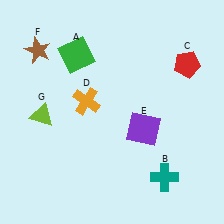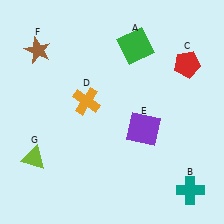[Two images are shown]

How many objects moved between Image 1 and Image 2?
3 objects moved between the two images.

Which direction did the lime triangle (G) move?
The lime triangle (G) moved down.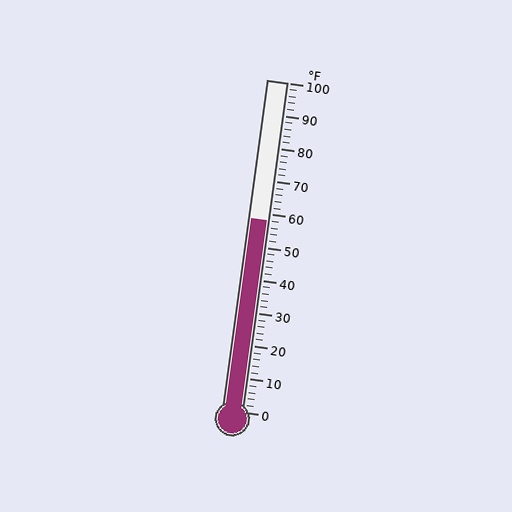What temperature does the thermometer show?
The thermometer shows approximately 58°F.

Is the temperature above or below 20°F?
The temperature is above 20°F.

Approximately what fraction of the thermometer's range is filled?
The thermometer is filled to approximately 60% of its range.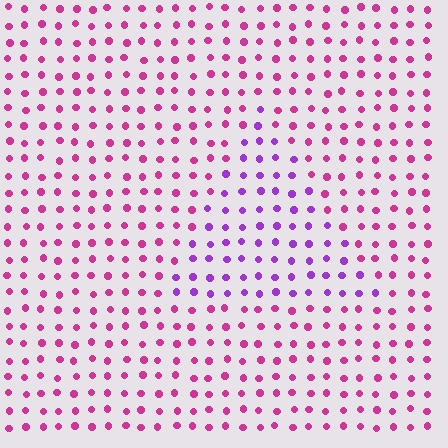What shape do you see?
I see a triangle.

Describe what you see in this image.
The image is filled with small magenta elements in a uniform arrangement. A triangle-shaped region is visible where the elements are tinted to a slightly different hue, forming a subtle color boundary.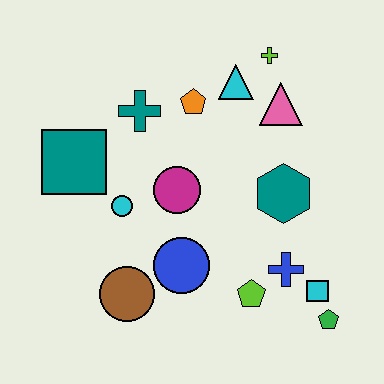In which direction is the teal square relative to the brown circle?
The teal square is above the brown circle.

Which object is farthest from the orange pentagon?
The green pentagon is farthest from the orange pentagon.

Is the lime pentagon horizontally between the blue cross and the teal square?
Yes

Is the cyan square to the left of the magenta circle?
No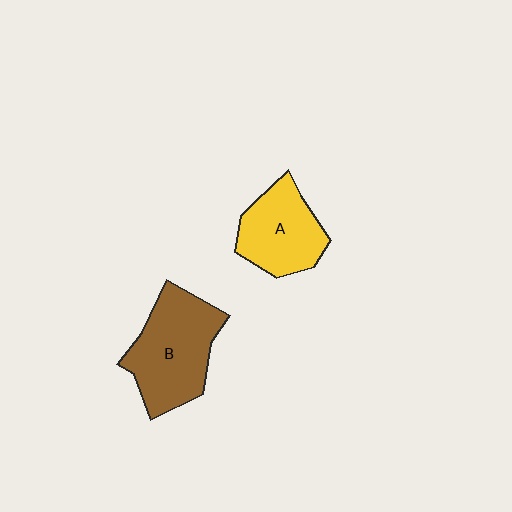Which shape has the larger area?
Shape B (brown).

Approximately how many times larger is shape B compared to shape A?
Approximately 1.3 times.